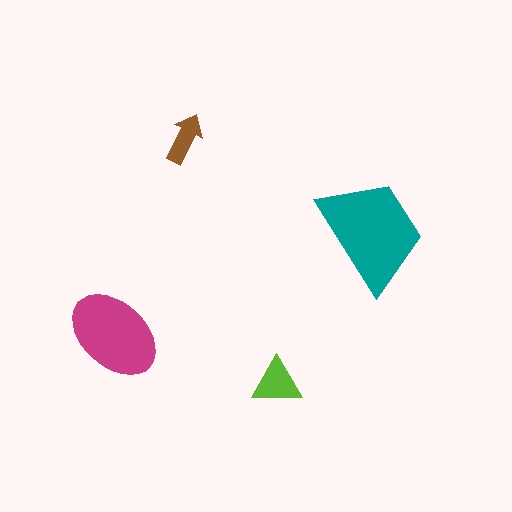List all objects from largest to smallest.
The teal trapezoid, the magenta ellipse, the lime triangle, the brown arrow.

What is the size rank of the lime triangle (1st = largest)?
3rd.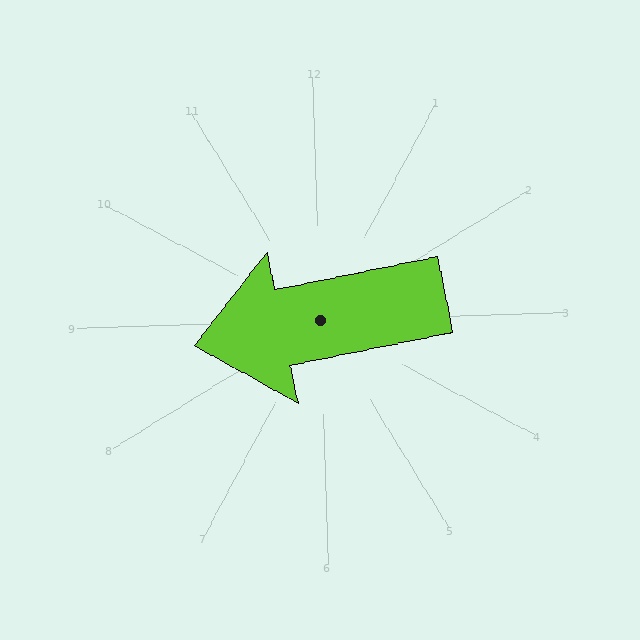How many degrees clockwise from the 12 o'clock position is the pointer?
Approximately 260 degrees.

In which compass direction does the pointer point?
West.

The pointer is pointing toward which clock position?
Roughly 9 o'clock.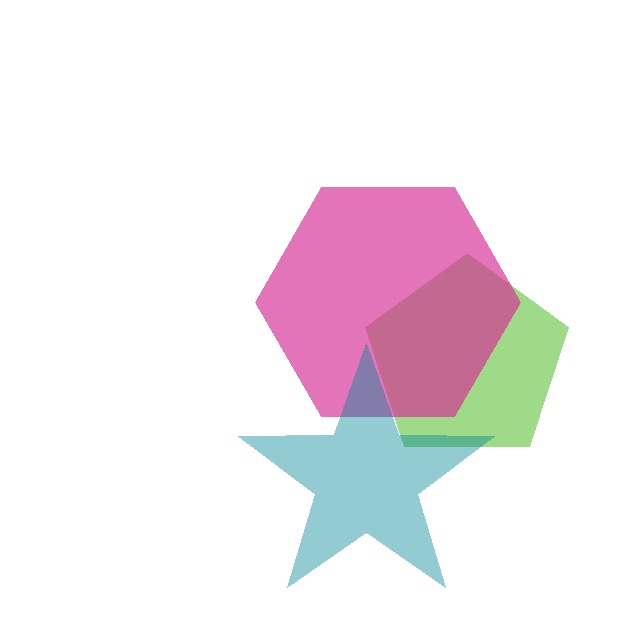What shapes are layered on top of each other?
The layered shapes are: a lime pentagon, a magenta hexagon, a teal star.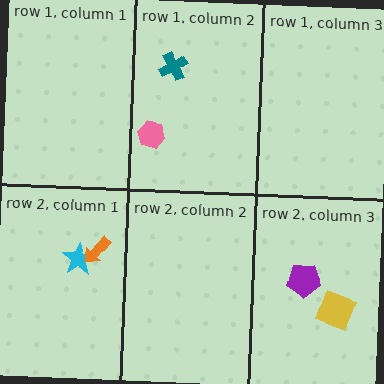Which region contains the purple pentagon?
The row 2, column 3 region.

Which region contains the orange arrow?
The row 2, column 1 region.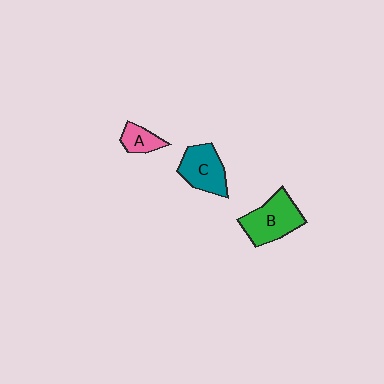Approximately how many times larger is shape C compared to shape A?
Approximately 1.9 times.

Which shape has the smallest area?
Shape A (pink).